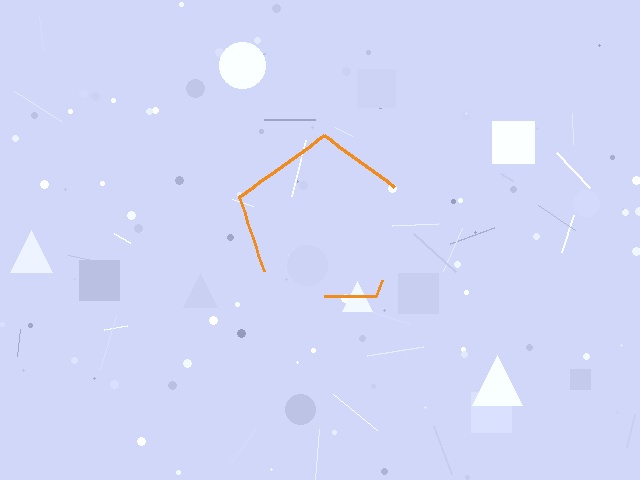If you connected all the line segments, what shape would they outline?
They would outline a pentagon.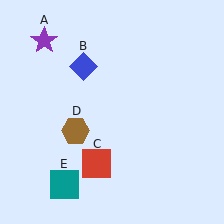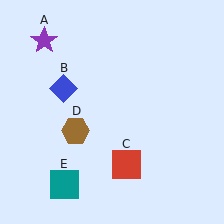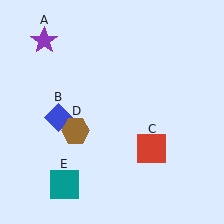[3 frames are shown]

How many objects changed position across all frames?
2 objects changed position: blue diamond (object B), red square (object C).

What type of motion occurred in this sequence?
The blue diamond (object B), red square (object C) rotated counterclockwise around the center of the scene.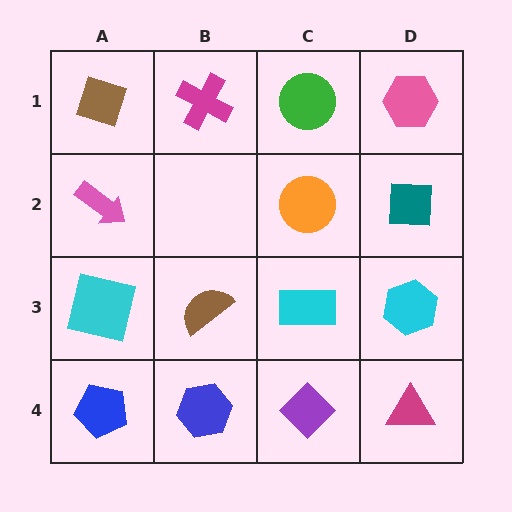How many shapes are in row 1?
4 shapes.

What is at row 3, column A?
A cyan square.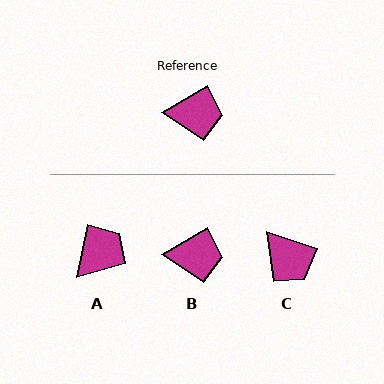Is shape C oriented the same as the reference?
No, it is off by about 48 degrees.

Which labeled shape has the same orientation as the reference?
B.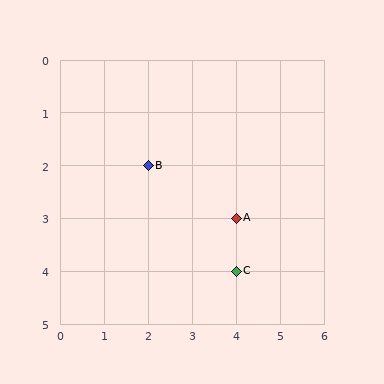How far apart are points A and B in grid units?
Points A and B are 2 columns and 1 row apart (about 2.2 grid units diagonally).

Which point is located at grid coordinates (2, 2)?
Point B is at (2, 2).